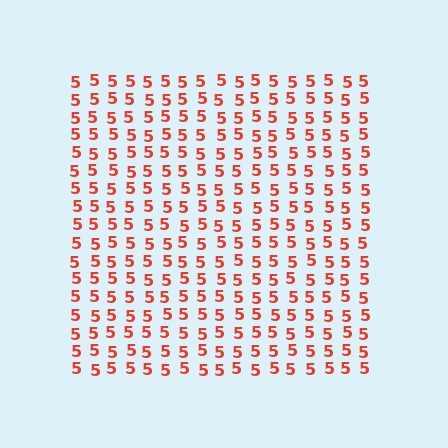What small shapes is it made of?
It is made of small digit 5's.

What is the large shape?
The large shape is a square.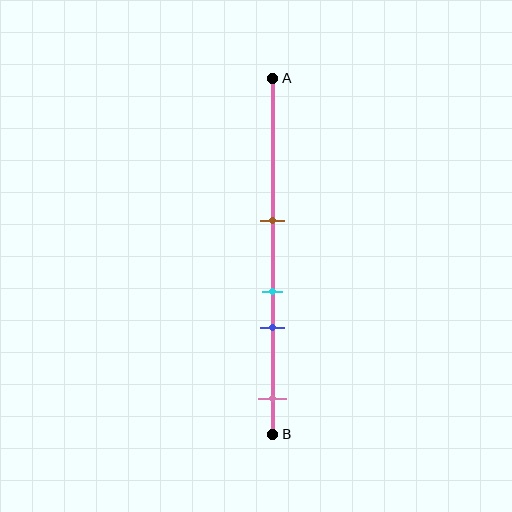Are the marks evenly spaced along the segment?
No, the marks are not evenly spaced.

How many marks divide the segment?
There are 4 marks dividing the segment.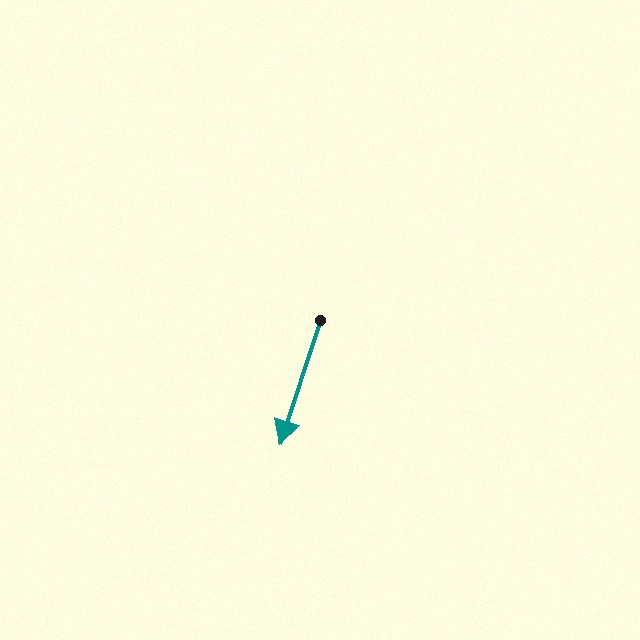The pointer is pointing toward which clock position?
Roughly 7 o'clock.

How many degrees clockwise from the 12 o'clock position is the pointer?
Approximately 198 degrees.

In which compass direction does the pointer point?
South.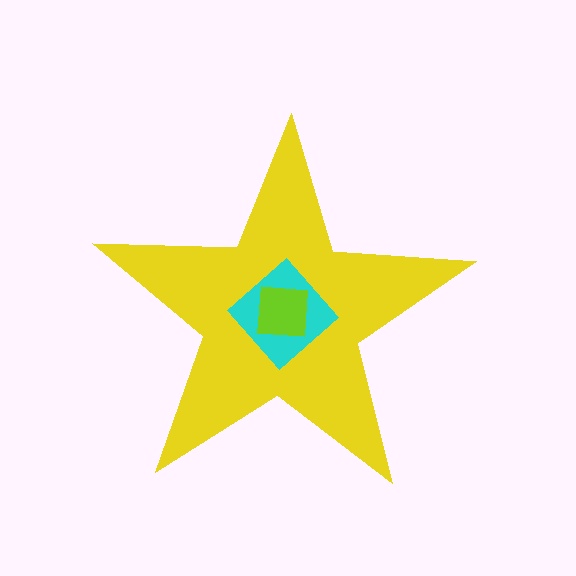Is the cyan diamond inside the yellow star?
Yes.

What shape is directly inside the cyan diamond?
The lime square.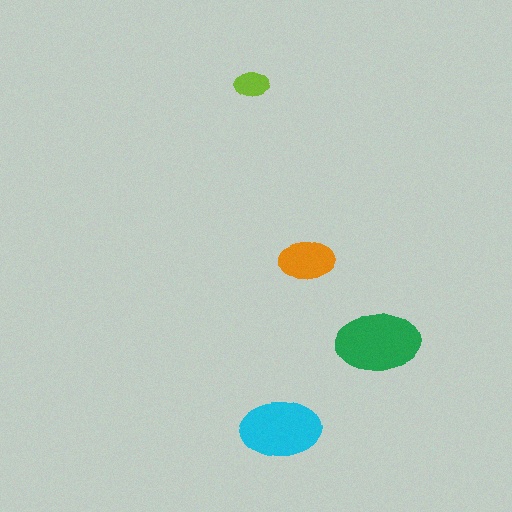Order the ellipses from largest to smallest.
the green one, the cyan one, the orange one, the lime one.